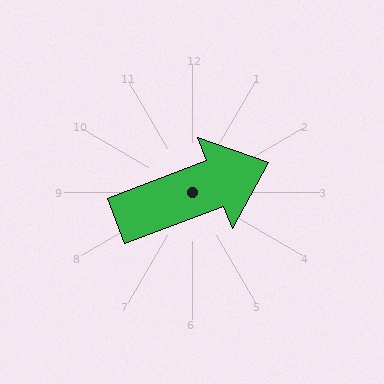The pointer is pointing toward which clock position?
Roughly 2 o'clock.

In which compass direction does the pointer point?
East.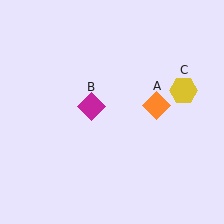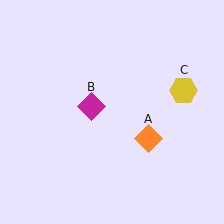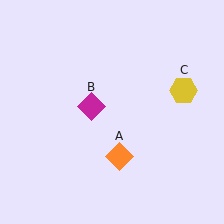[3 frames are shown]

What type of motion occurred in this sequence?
The orange diamond (object A) rotated clockwise around the center of the scene.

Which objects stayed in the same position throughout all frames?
Magenta diamond (object B) and yellow hexagon (object C) remained stationary.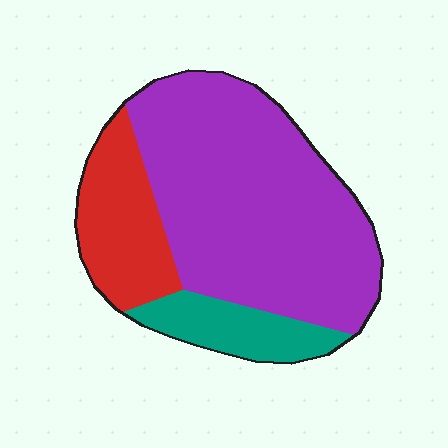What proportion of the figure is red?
Red covers 20% of the figure.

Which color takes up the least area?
Teal, at roughly 15%.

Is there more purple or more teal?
Purple.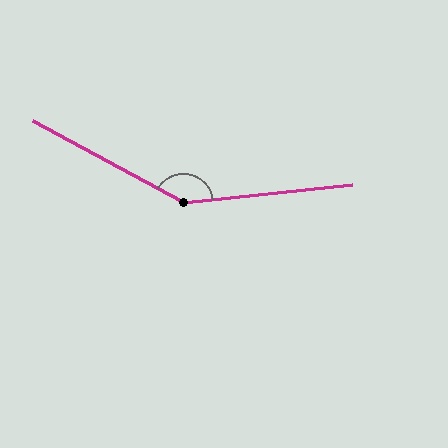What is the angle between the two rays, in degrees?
Approximately 145 degrees.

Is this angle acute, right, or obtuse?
It is obtuse.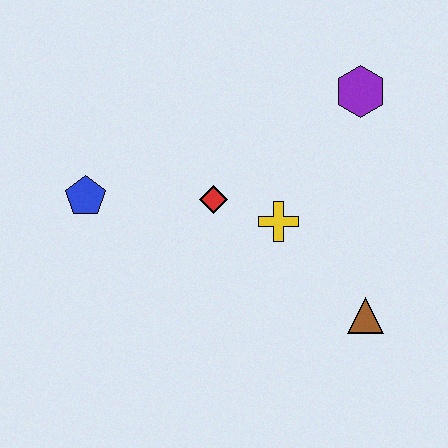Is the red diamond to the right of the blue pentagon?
Yes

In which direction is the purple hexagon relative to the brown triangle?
The purple hexagon is above the brown triangle.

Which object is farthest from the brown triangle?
The blue pentagon is farthest from the brown triangle.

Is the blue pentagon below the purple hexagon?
Yes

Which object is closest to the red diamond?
The yellow cross is closest to the red diamond.